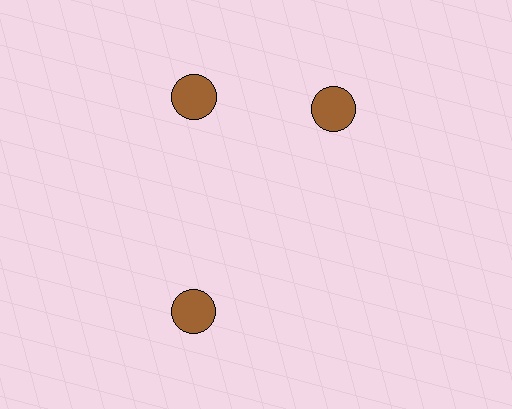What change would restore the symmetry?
The symmetry would be restored by rotating it back into even spacing with its neighbors so that all 3 circles sit at equal angles and equal distance from the center.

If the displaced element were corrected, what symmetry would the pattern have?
It would have 3-fold rotational symmetry — the pattern would map onto itself every 120 degrees.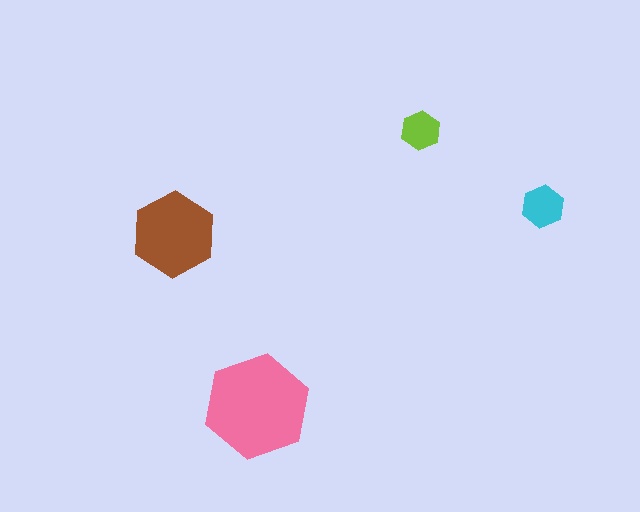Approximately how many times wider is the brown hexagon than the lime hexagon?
About 2 times wider.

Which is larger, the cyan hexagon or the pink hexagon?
The pink one.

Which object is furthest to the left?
The brown hexagon is leftmost.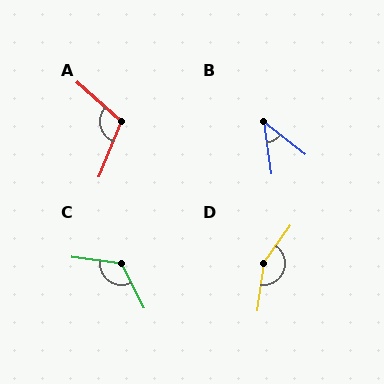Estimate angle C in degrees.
Approximately 124 degrees.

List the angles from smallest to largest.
B (44°), A (109°), C (124°), D (151°).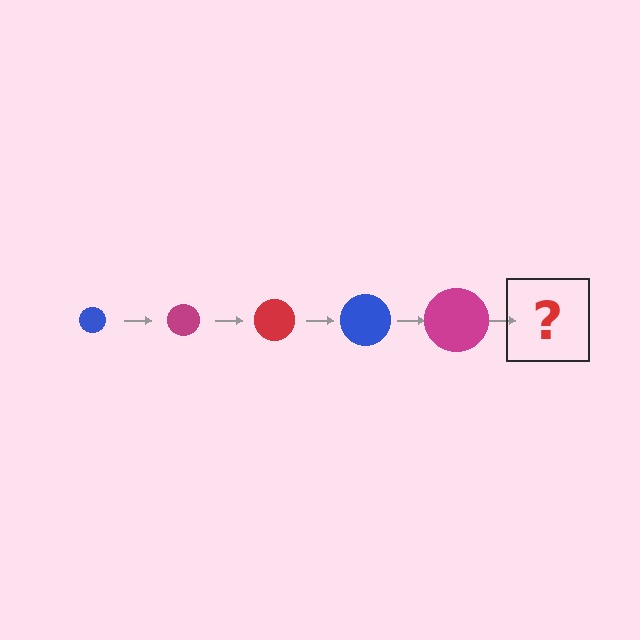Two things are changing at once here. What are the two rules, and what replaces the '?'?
The two rules are that the circle grows larger each step and the color cycles through blue, magenta, and red. The '?' should be a red circle, larger than the previous one.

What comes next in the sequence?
The next element should be a red circle, larger than the previous one.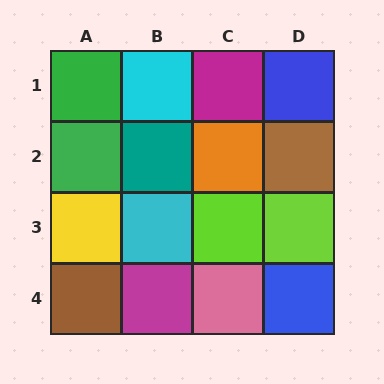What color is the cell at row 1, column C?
Magenta.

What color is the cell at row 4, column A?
Brown.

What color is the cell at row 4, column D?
Blue.